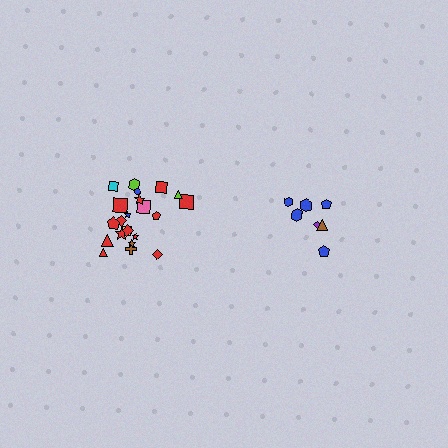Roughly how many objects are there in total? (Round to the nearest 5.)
Roughly 30 objects in total.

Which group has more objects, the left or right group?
The left group.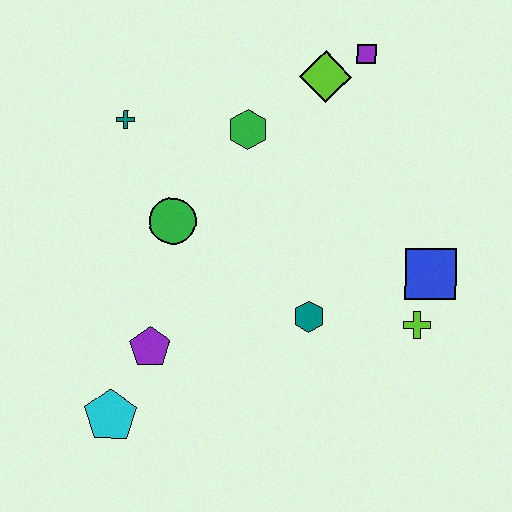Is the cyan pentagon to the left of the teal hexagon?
Yes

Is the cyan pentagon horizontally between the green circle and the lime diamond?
No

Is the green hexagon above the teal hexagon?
Yes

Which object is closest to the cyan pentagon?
The purple pentagon is closest to the cyan pentagon.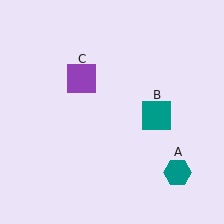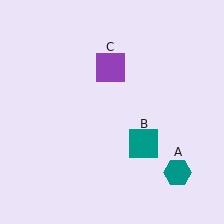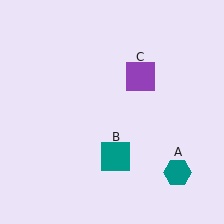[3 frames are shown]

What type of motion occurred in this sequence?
The teal square (object B), purple square (object C) rotated clockwise around the center of the scene.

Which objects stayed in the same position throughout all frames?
Teal hexagon (object A) remained stationary.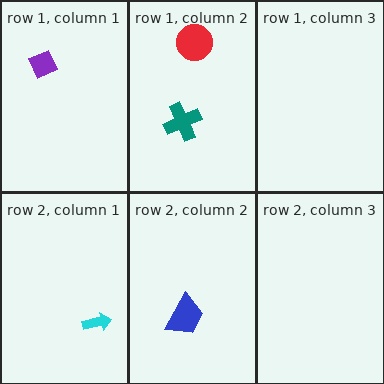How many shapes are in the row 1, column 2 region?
2.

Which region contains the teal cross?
The row 1, column 2 region.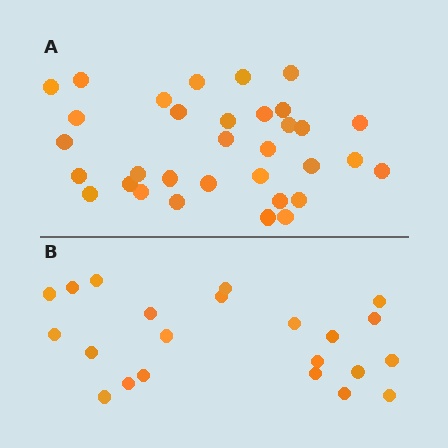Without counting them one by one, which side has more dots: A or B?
Region A (the top region) has more dots.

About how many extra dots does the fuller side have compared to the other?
Region A has roughly 12 or so more dots than region B.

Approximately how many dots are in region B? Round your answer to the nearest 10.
About 20 dots. (The exact count is 22, which rounds to 20.)